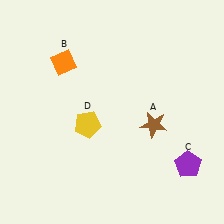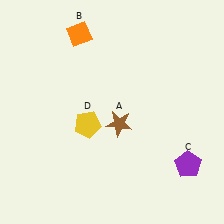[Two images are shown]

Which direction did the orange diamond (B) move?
The orange diamond (B) moved up.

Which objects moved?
The objects that moved are: the brown star (A), the orange diamond (B).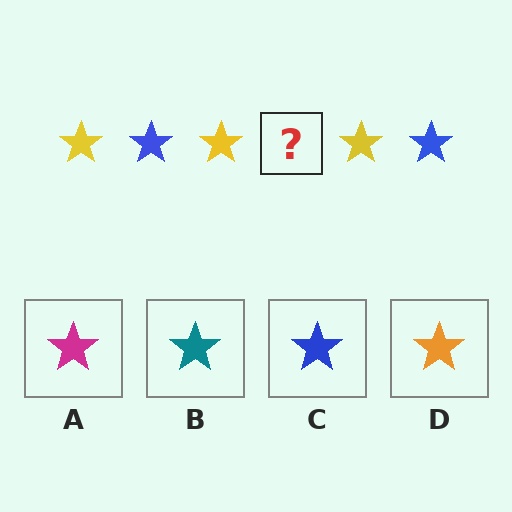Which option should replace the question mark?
Option C.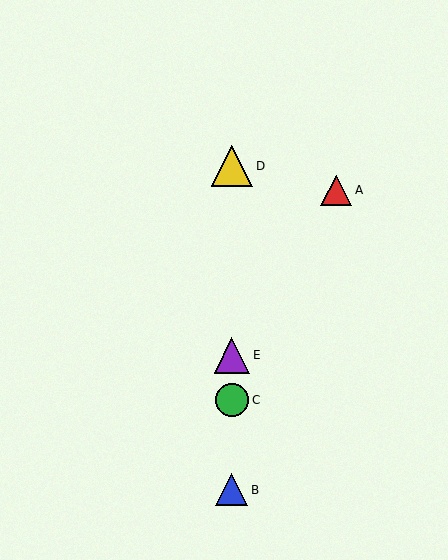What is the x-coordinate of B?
Object B is at x≈232.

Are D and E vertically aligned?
Yes, both are at x≈232.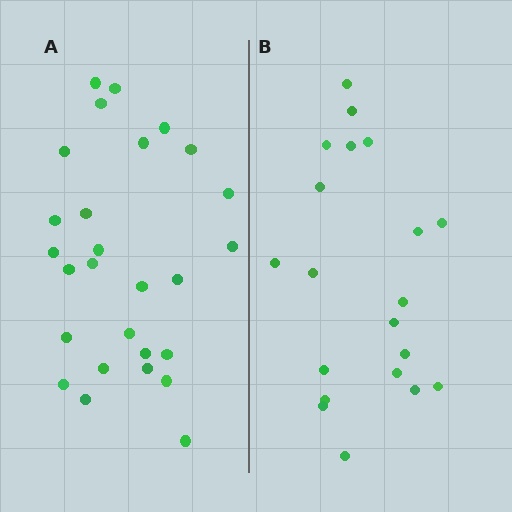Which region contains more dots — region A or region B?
Region A (the left region) has more dots.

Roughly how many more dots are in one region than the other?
Region A has roughly 8 or so more dots than region B.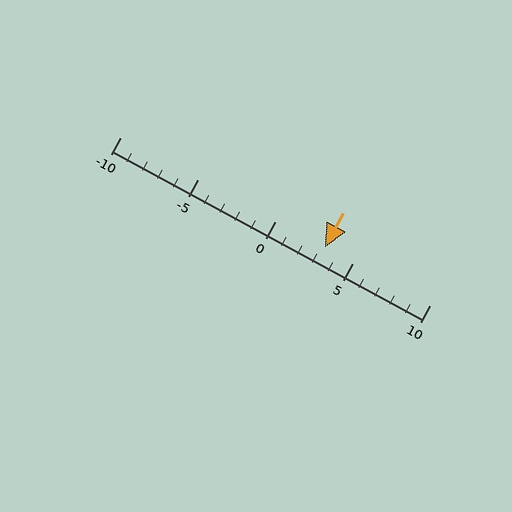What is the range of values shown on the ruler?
The ruler shows values from -10 to 10.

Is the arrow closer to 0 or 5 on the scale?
The arrow is closer to 5.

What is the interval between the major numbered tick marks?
The major tick marks are spaced 5 units apart.